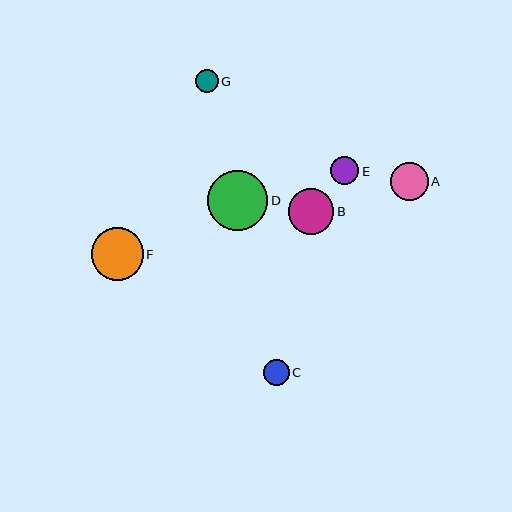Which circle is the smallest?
Circle G is the smallest with a size of approximately 23 pixels.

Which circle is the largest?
Circle D is the largest with a size of approximately 60 pixels.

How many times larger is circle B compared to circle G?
Circle B is approximately 2.0 times the size of circle G.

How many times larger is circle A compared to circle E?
Circle A is approximately 1.3 times the size of circle E.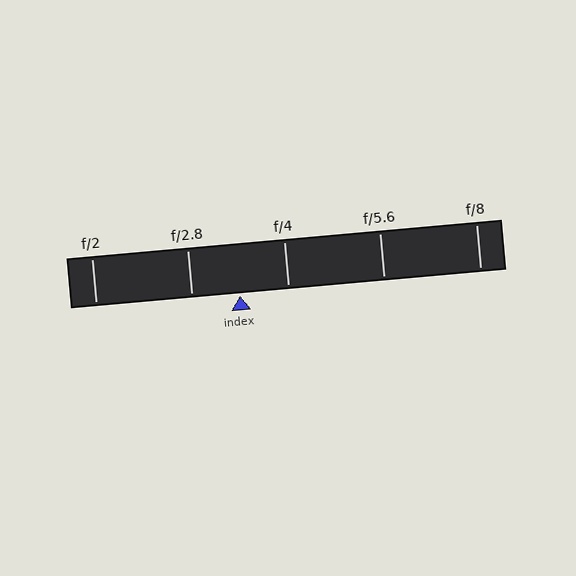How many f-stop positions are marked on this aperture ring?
There are 5 f-stop positions marked.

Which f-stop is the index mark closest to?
The index mark is closest to f/2.8.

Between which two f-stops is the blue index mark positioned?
The index mark is between f/2.8 and f/4.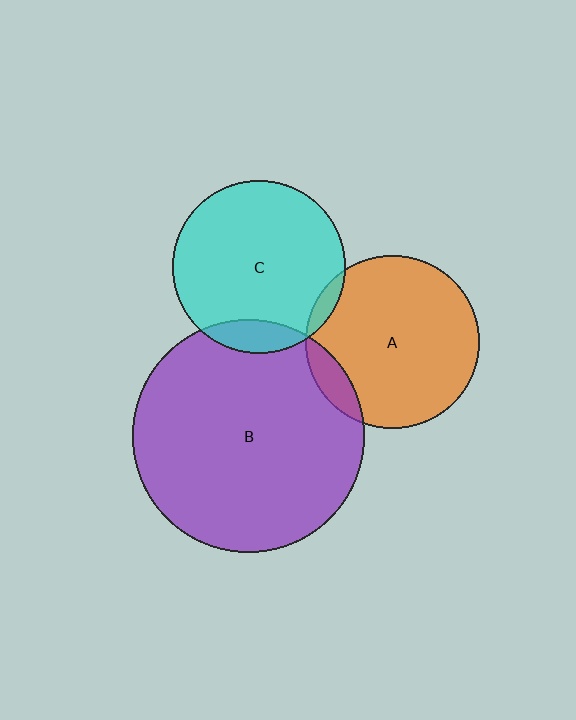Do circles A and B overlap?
Yes.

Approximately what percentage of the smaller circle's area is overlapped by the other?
Approximately 10%.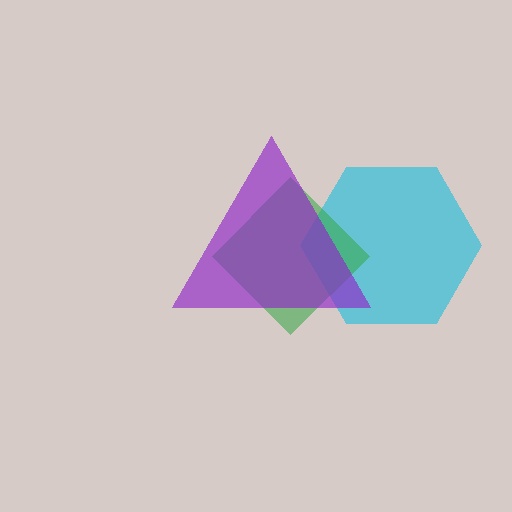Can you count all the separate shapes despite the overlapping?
Yes, there are 3 separate shapes.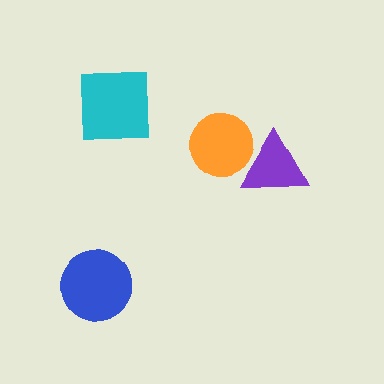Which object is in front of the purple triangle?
The orange circle is in front of the purple triangle.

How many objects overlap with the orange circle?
1 object overlaps with the orange circle.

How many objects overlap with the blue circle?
0 objects overlap with the blue circle.